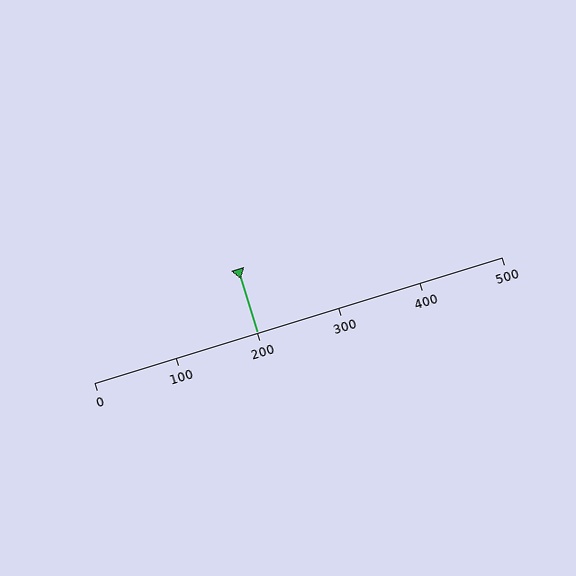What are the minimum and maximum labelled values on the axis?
The axis runs from 0 to 500.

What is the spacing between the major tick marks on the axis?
The major ticks are spaced 100 apart.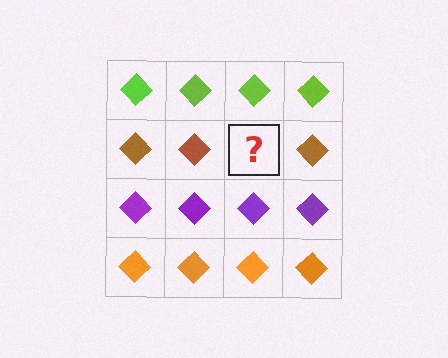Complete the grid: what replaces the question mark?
The question mark should be replaced with a brown diamond.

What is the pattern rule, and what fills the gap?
The rule is that each row has a consistent color. The gap should be filled with a brown diamond.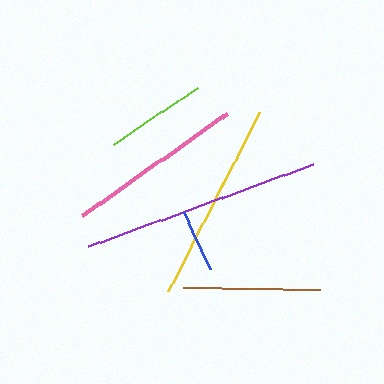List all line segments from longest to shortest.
From longest to shortest: purple, yellow, pink, brown, lime, blue.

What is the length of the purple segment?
The purple segment is approximately 240 pixels long.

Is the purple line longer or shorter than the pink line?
The purple line is longer than the pink line.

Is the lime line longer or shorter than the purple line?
The purple line is longer than the lime line.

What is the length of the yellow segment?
The yellow segment is approximately 201 pixels long.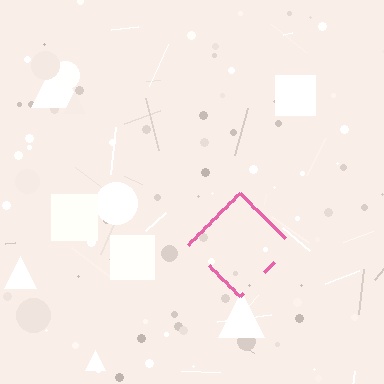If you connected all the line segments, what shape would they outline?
They would outline a diamond.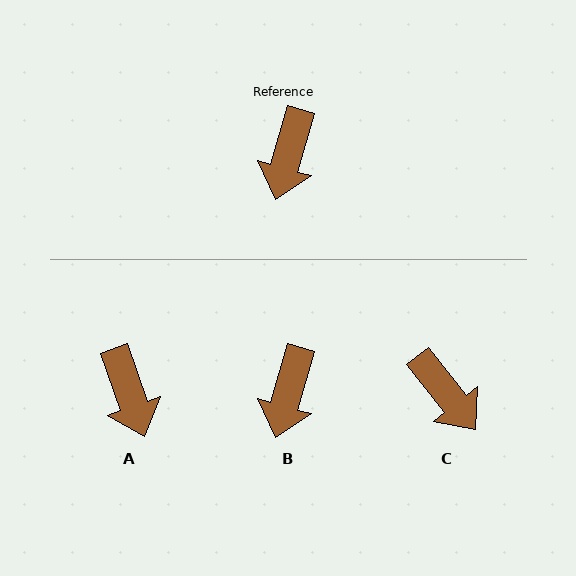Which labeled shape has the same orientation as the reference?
B.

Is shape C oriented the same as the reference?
No, it is off by about 54 degrees.